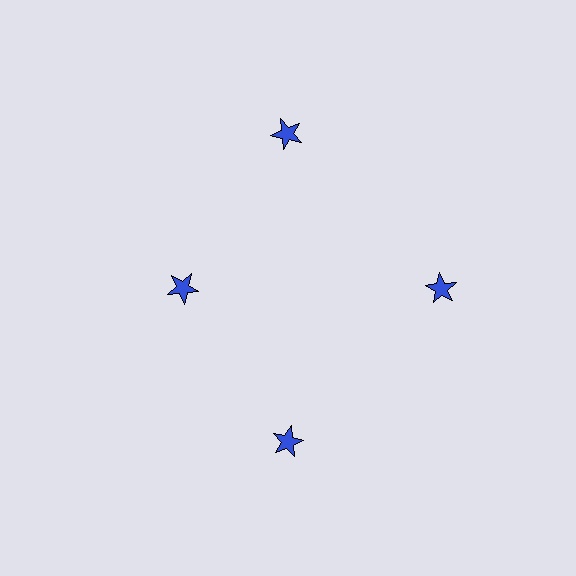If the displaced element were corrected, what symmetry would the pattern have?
It would have 4-fold rotational symmetry — the pattern would map onto itself every 90 degrees.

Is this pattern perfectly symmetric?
No. The 4 blue stars are arranged in a ring, but one element near the 9 o'clock position is pulled inward toward the center, breaking the 4-fold rotational symmetry.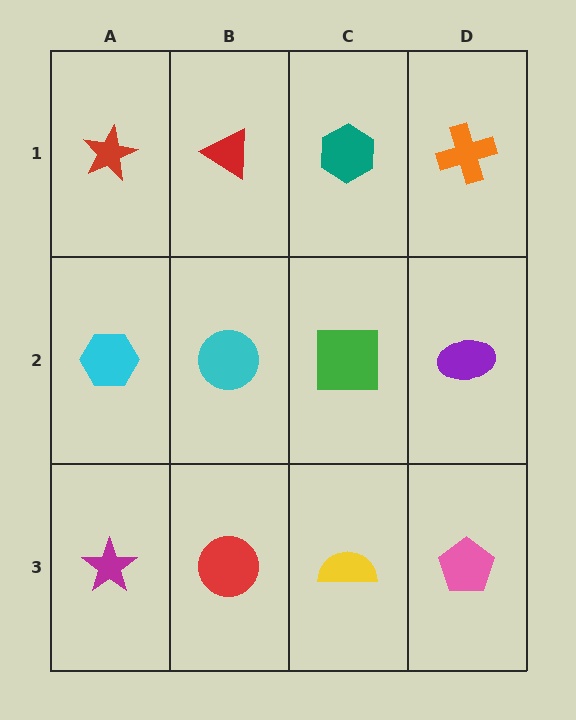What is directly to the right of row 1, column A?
A red triangle.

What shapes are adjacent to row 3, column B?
A cyan circle (row 2, column B), a magenta star (row 3, column A), a yellow semicircle (row 3, column C).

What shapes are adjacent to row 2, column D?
An orange cross (row 1, column D), a pink pentagon (row 3, column D), a green square (row 2, column C).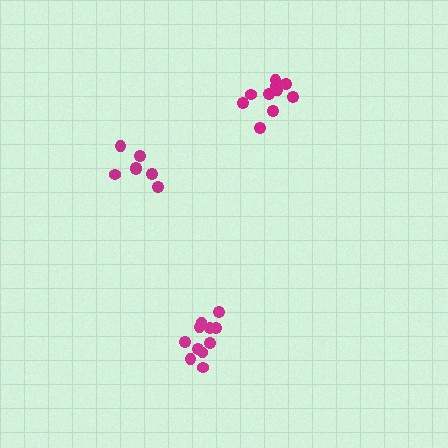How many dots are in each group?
Group 1: 11 dots, Group 2: 7 dots, Group 3: 10 dots (28 total).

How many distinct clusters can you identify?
There are 3 distinct clusters.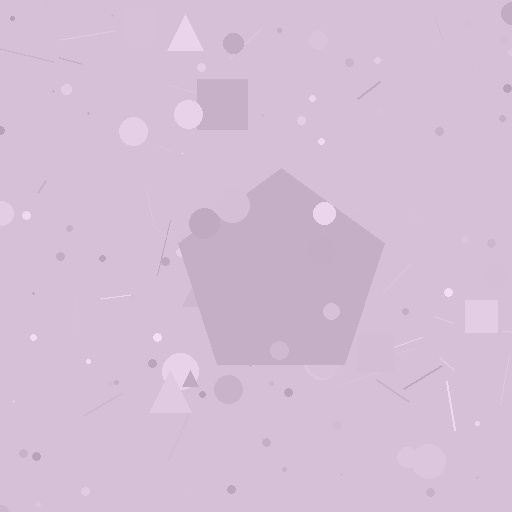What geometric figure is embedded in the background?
A pentagon is embedded in the background.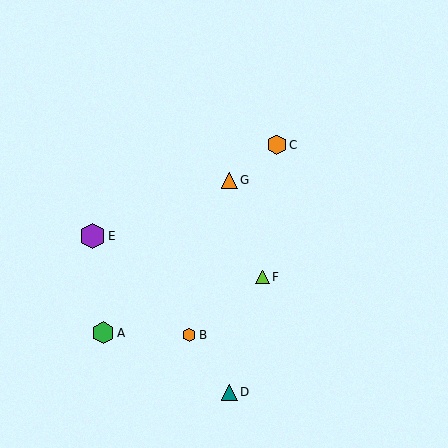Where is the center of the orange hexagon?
The center of the orange hexagon is at (189, 335).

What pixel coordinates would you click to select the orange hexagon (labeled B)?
Click at (189, 335) to select the orange hexagon B.